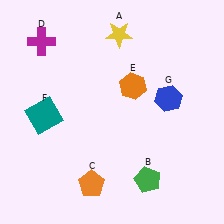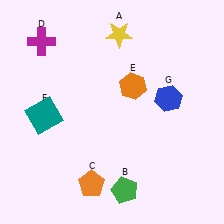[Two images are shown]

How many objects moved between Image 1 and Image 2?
1 object moved between the two images.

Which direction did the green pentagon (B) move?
The green pentagon (B) moved left.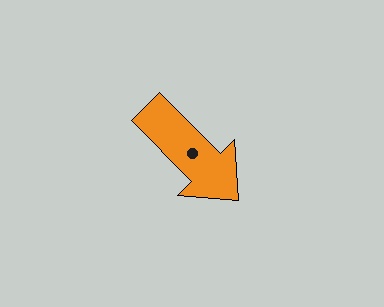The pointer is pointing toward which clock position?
Roughly 5 o'clock.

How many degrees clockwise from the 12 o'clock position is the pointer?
Approximately 135 degrees.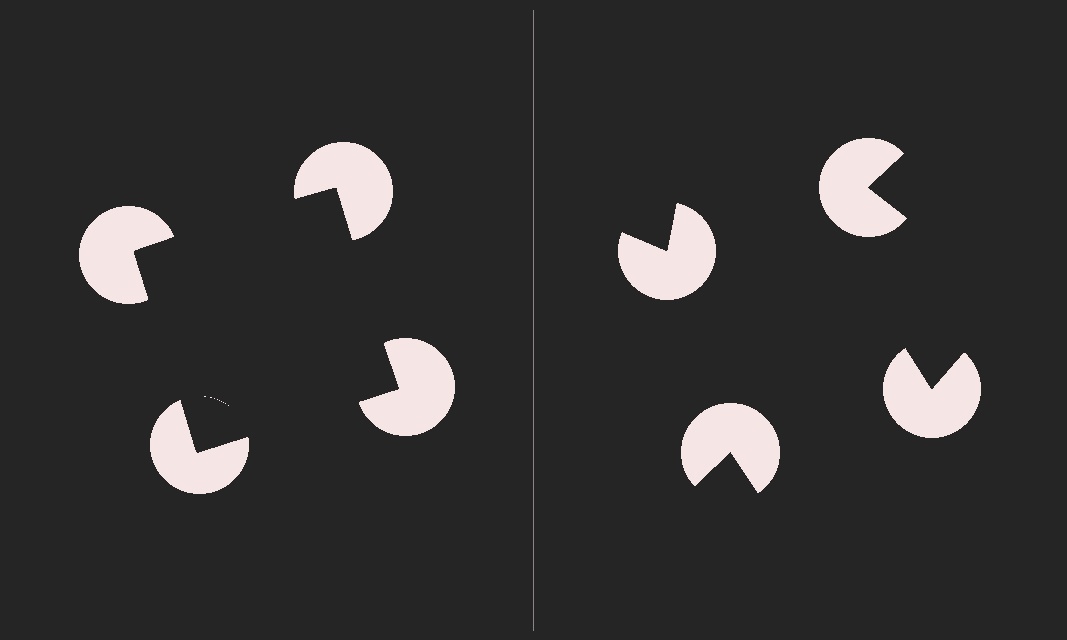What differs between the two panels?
The pac-man discs are positioned identically on both sides; only the wedge orientations differ. On the left they align to a square; on the right they are misaligned.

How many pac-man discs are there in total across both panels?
8 — 4 on each side.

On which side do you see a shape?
An illusory square appears on the left side. On the right side the wedge cuts are rotated, so no coherent shape forms.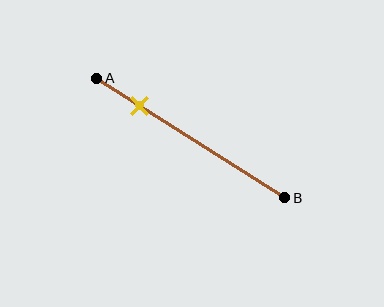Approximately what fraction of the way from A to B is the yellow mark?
The yellow mark is approximately 25% of the way from A to B.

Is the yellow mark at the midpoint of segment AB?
No, the mark is at about 25% from A, not at the 50% midpoint.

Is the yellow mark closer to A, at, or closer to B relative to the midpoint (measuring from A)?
The yellow mark is closer to point A than the midpoint of segment AB.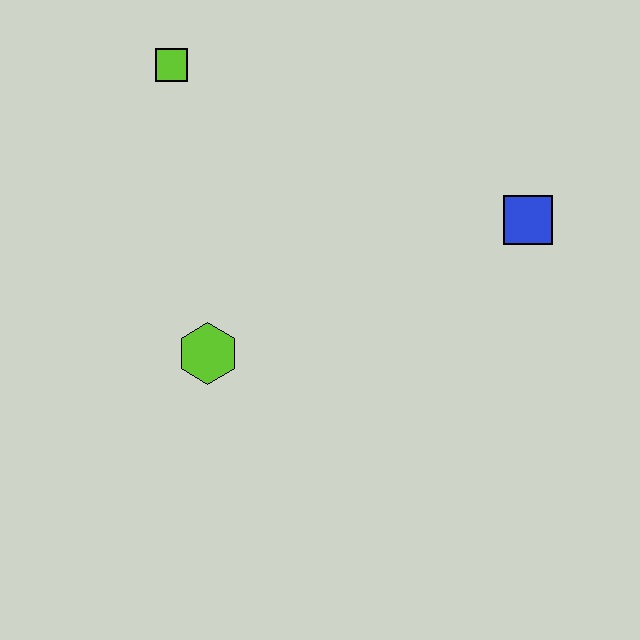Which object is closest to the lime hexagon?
The lime square is closest to the lime hexagon.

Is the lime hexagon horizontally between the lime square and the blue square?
Yes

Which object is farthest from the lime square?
The blue square is farthest from the lime square.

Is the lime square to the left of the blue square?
Yes